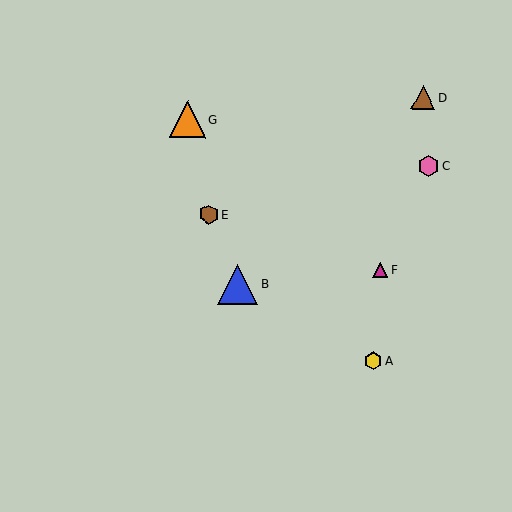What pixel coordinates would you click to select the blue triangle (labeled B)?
Click at (237, 284) to select the blue triangle B.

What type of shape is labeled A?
Shape A is a yellow hexagon.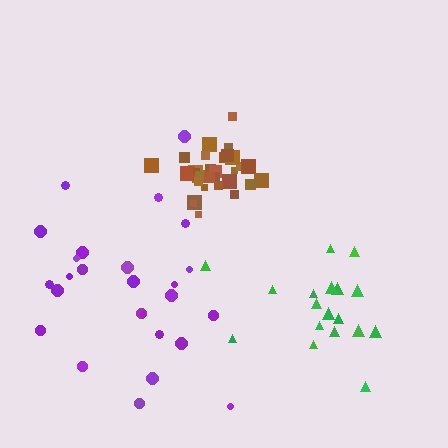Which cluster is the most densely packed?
Brown.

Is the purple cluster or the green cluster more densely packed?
Green.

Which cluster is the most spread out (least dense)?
Purple.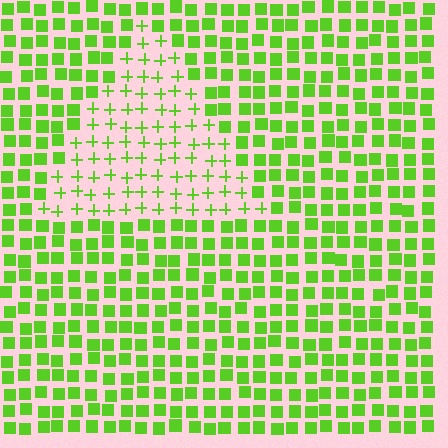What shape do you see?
I see a triangle.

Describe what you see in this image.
The image is filled with small lime elements arranged in a uniform grid. A triangle-shaped region contains plus signs, while the surrounding area contains squares. The boundary is defined purely by the change in element shape.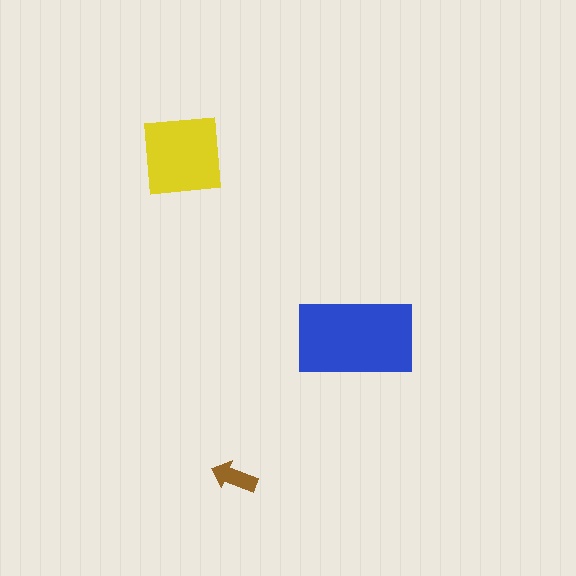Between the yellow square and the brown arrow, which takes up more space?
The yellow square.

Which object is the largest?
The blue rectangle.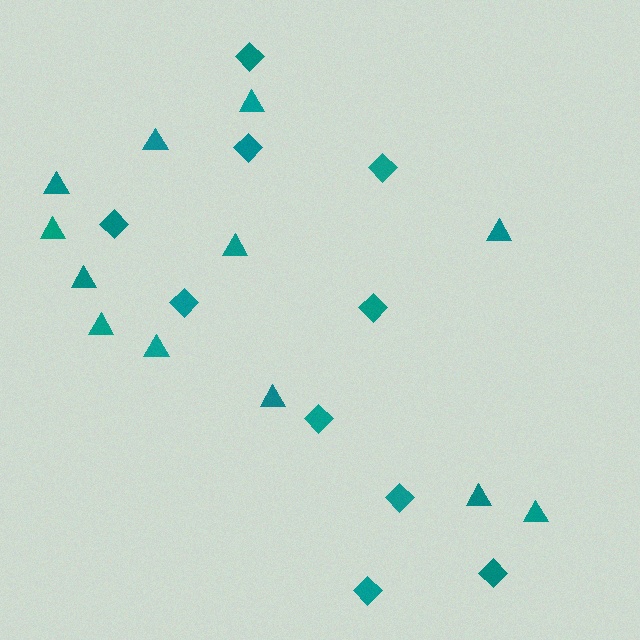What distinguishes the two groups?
There are 2 groups: one group of diamonds (10) and one group of triangles (12).